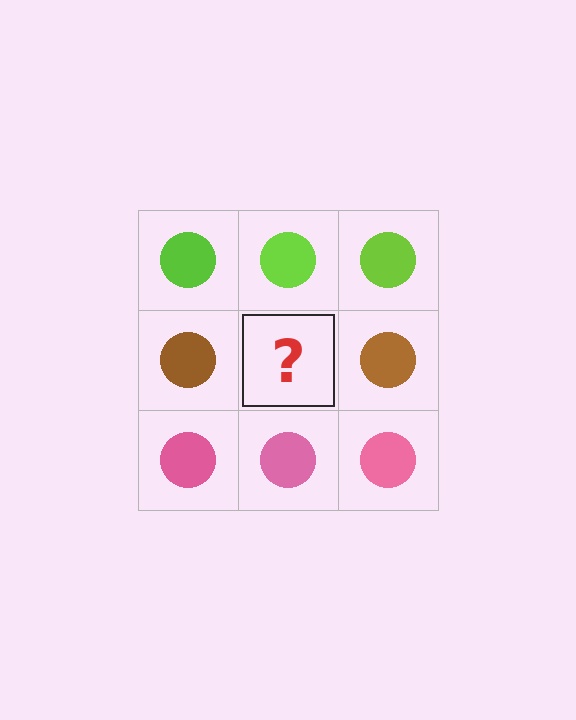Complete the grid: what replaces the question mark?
The question mark should be replaced with a brown circle.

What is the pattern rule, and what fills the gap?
The rule is that each row has a consistent color. The gap should be filled with a brown circle.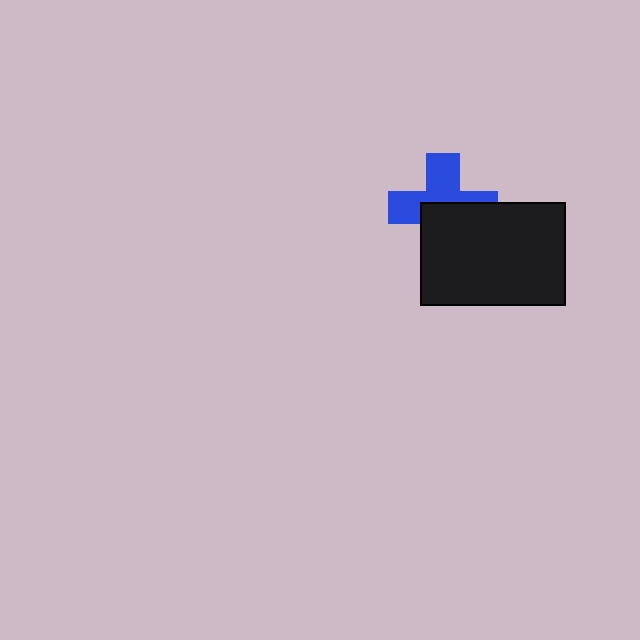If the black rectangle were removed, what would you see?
You would see the complete blue cross.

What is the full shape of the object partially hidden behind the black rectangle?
The partially hidden object is a blue cross.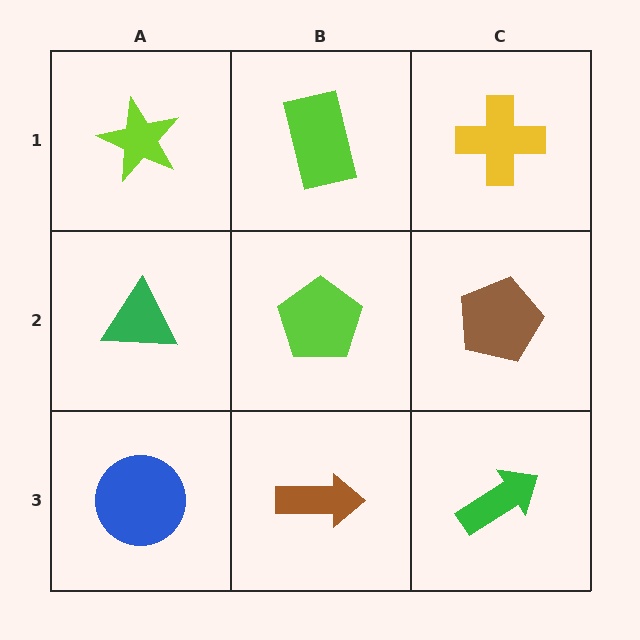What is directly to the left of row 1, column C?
A lime rectangle.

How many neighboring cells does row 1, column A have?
2.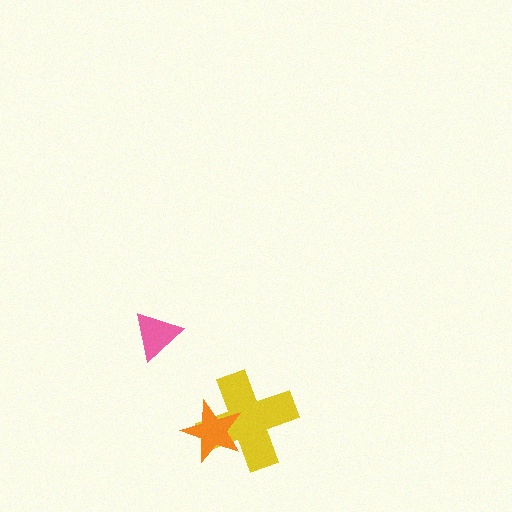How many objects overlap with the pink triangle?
0 objects overlap with the pink triangle.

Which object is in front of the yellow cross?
The orange star is in front of the yellow cross.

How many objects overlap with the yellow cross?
1 object overlaps with the yellow cross.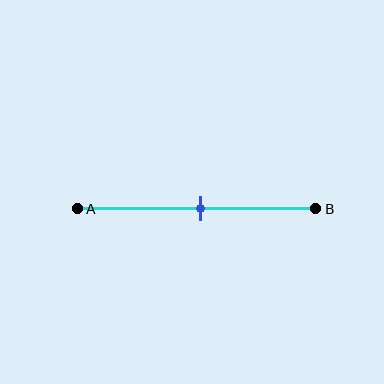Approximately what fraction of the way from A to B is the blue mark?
The blue mark is approximately 50% of the way from A to B.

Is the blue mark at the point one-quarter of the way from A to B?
No, the mark is at about 50% from A, not at the 25% one-quarter point.